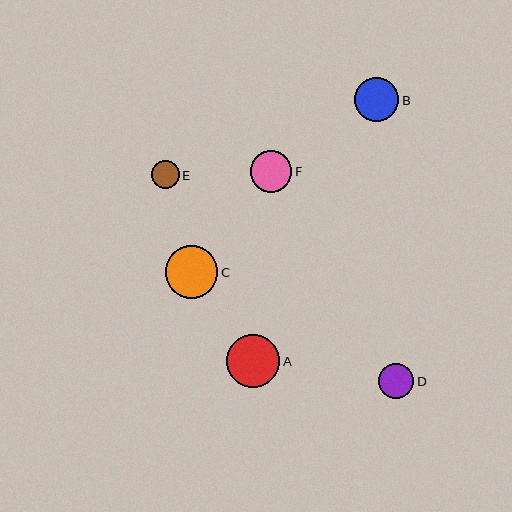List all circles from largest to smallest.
From largest to smallest: A, C, B, F, D, E.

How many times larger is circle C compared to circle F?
Circle C is approximately 1.3 times the size of circle F.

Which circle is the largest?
Circle A is the largest with a size of approximately 54 pixels.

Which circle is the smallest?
Circle E is the smallest with a size of approximately 28 pixels.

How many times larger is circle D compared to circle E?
Circle D is approximately 1.3 times the size of circle E.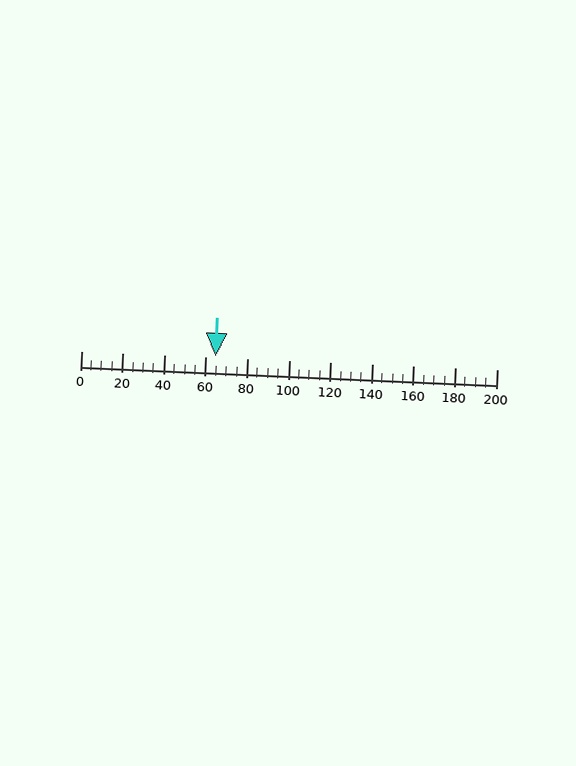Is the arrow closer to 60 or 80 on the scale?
The arrow is closer to 60.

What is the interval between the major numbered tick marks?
The major tick marks are spaced 20 units apart.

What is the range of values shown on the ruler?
The ruler shows values from 0 to 200.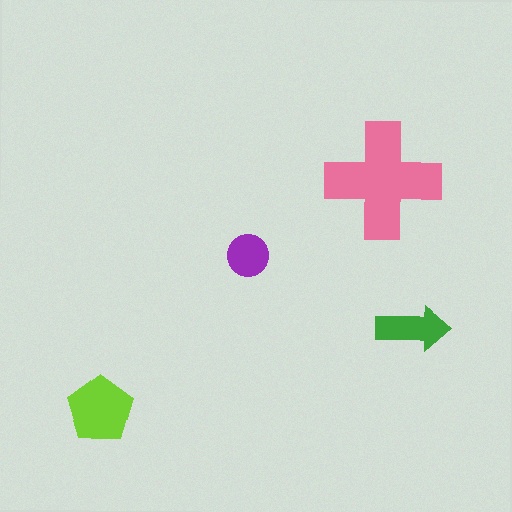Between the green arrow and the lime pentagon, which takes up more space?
The lime pentagon.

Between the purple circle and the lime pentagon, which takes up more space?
The lime pentagon.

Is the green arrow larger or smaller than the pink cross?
Smaller.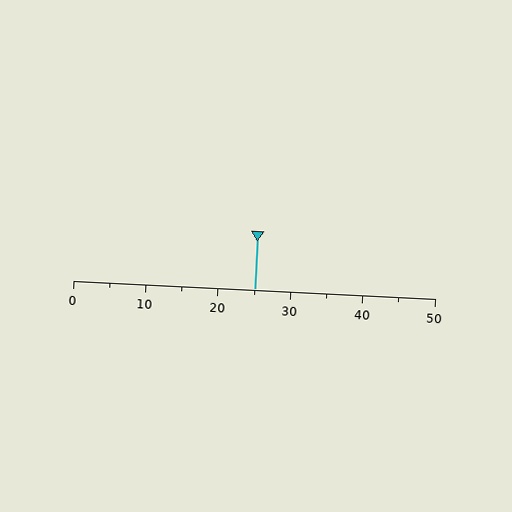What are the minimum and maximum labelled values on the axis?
The axis runs from 0 to 50.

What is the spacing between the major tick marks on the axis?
The major ticks are spaced 10 apart.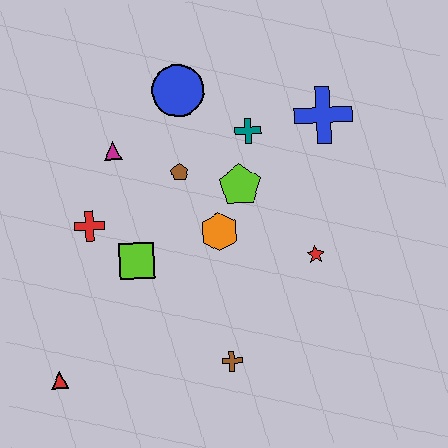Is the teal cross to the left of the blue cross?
Yes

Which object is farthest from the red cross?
The blue cross is farthest from the red cross.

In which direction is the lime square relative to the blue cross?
The lime square is to the left of the blue cross.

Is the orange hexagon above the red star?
Yes